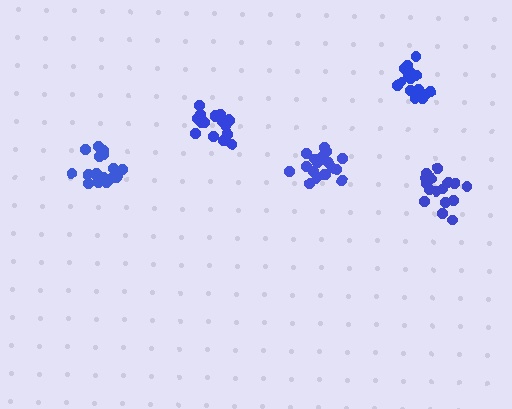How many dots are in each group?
Group 1: 18 dots, Group 2: 15 dots, Group 3: 17 dots, Group 4: 18 dots, Group 5: 18 dots (86 total).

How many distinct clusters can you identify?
There are 5 distinct clusters.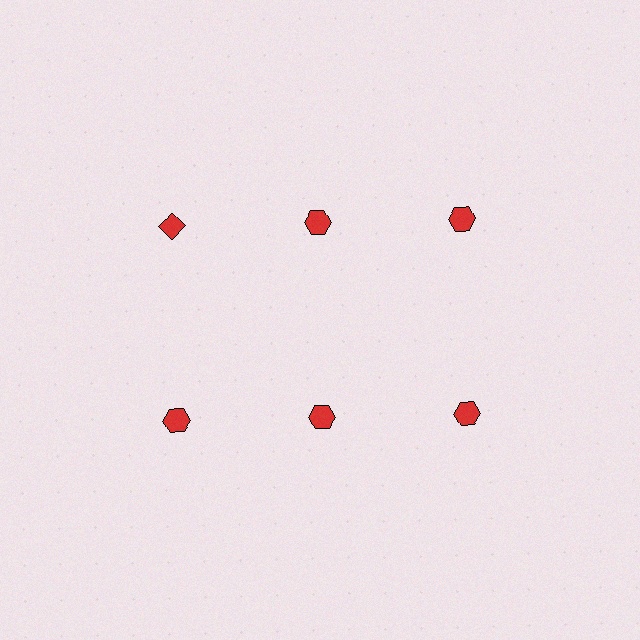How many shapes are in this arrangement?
There are 6 shapes arranged in a grid pattern.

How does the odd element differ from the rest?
It has a different shape: diamond instead of hexagon.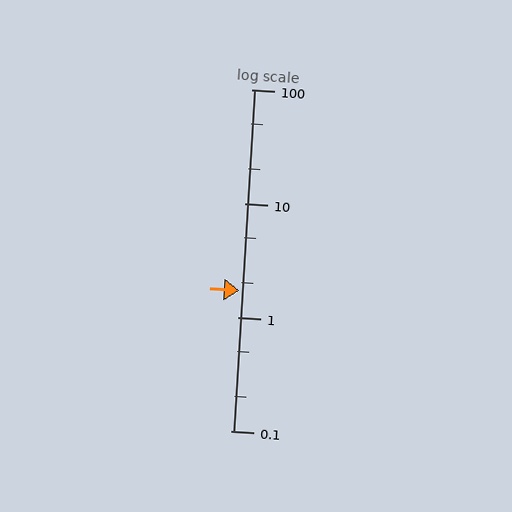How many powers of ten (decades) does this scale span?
The scale spans 3 decades, from 0.1 to 100.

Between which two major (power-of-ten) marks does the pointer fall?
The pointer is between 1 and 10.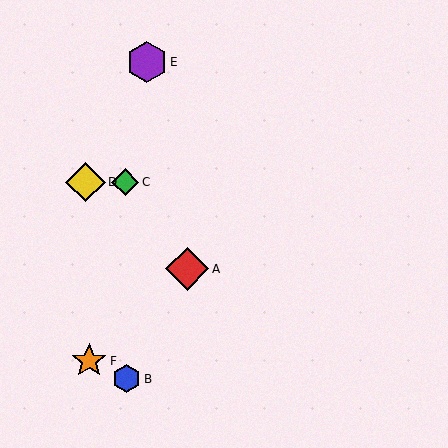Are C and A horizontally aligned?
No, C is at y≈182 and A is at y≈269.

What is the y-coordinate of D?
Object D is at y≈182.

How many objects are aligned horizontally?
2 objects (C, D) are aligned horizontally.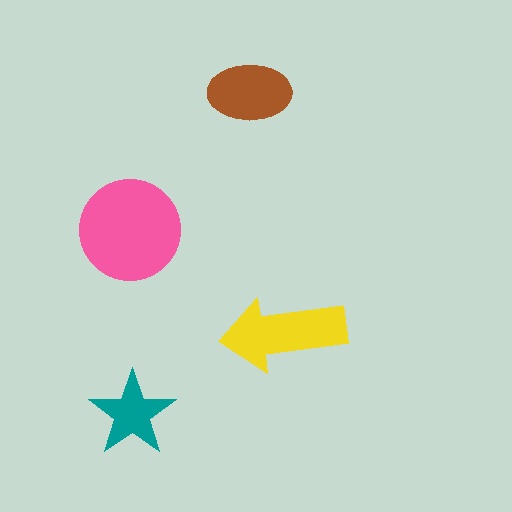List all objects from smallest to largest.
The teal star, the brown ellipse, the yellow arrow, the pink circle.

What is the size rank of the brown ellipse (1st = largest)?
3rd.